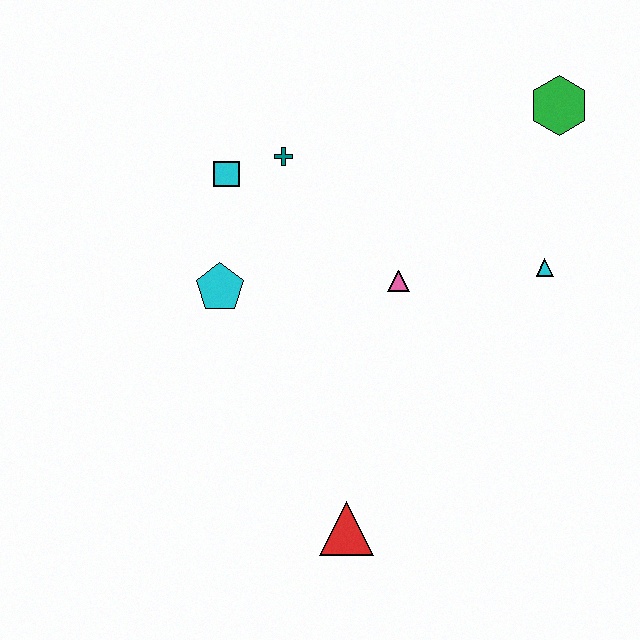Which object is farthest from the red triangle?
The green hexagon is farthest from the red triangle.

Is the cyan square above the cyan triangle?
Yes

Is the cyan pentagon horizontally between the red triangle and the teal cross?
No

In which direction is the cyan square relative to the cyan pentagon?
The cyan square is above the cyan pentagon.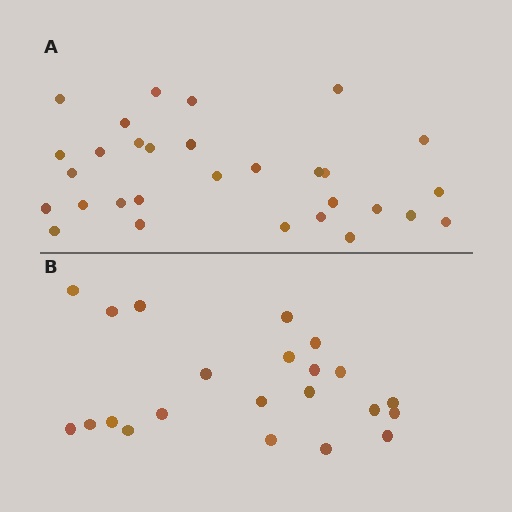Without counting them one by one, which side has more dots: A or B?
Region A (the top region) has more dots.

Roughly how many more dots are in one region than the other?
Region A has roughly 8 or so more dots than region B.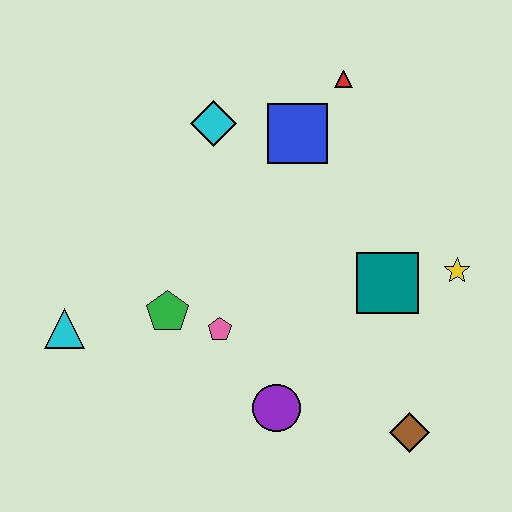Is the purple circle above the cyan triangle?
No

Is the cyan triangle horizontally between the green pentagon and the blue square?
No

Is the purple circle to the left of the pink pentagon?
No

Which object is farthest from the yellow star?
The cyan triangle is farthest from the yellow star.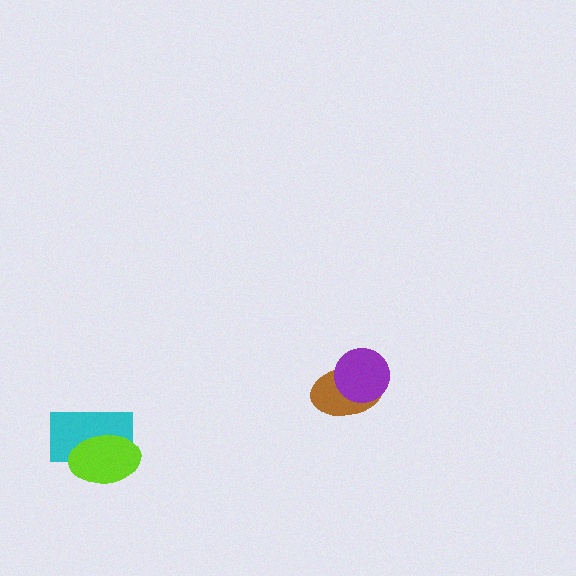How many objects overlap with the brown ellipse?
1 object overlaps with the brown ellipse.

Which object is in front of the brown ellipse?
The purple circle is in front of the brown ellipse.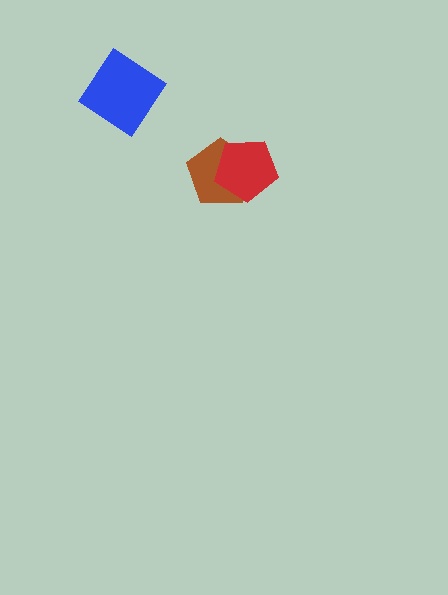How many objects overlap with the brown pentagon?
1 object overlaps with the brown pentagon.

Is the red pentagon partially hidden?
No, no other shape covers it.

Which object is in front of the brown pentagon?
The red pentagon is in front of the brown pentagon.